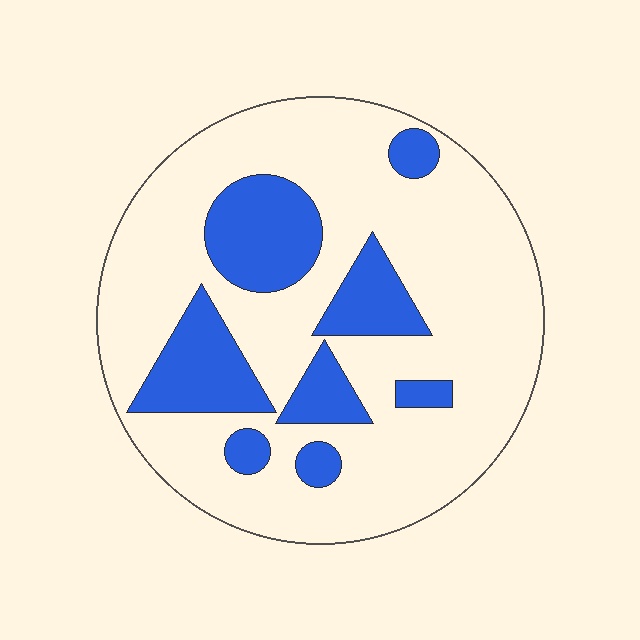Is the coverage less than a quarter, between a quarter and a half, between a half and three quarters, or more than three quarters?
Less than a quarter.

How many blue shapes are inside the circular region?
8.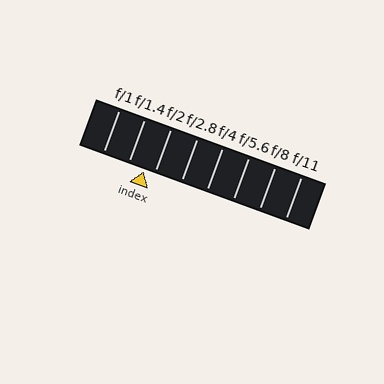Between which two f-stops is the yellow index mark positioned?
The index mark is between f/1.4 and f/2.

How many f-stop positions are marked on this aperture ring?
There are 8 f-stop positions marked.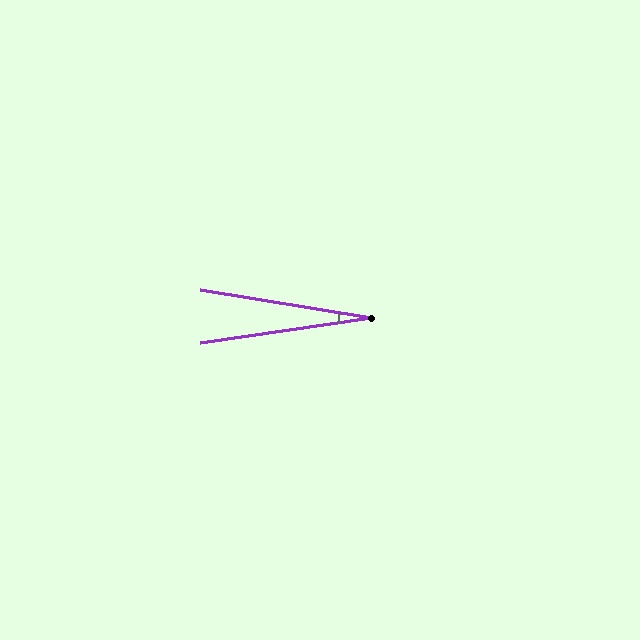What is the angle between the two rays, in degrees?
Approximately 18 degrees.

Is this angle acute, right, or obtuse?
It is acute.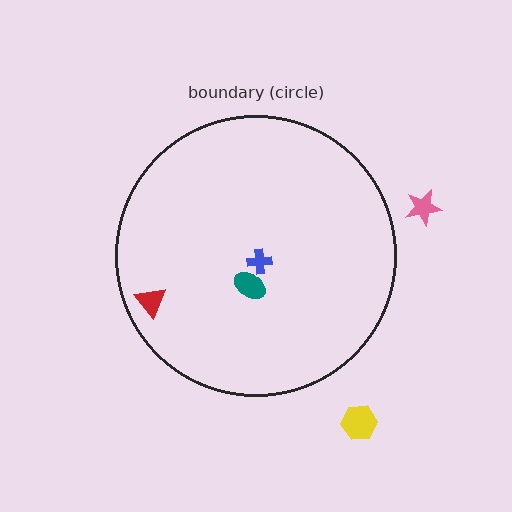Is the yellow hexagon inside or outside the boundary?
Outside.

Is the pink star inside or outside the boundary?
Outside.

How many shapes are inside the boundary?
3 inside, 2 outside.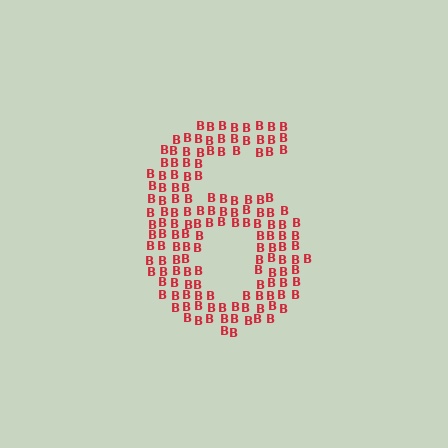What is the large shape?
The large shape is the digit 6.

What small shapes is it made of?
It is made of small letter B's.